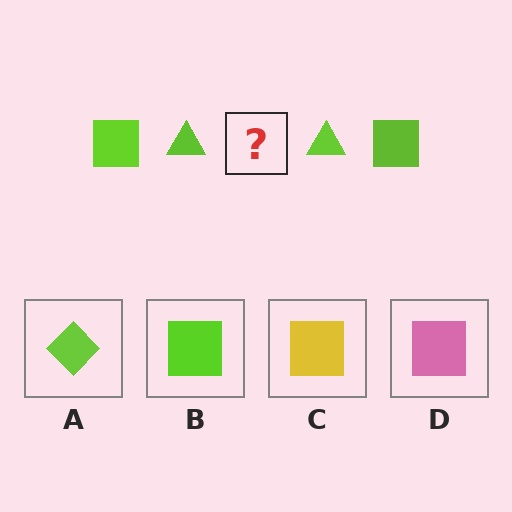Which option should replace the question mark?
Option B.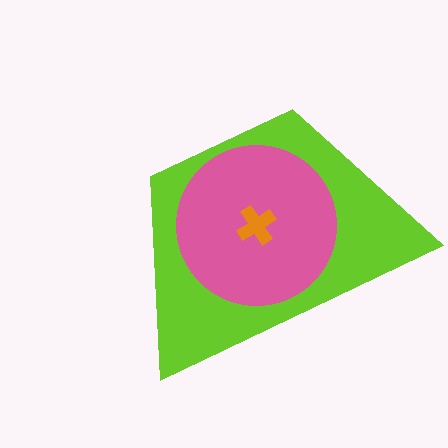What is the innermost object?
The orange cross.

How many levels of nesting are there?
3.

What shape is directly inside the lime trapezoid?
The pink circle.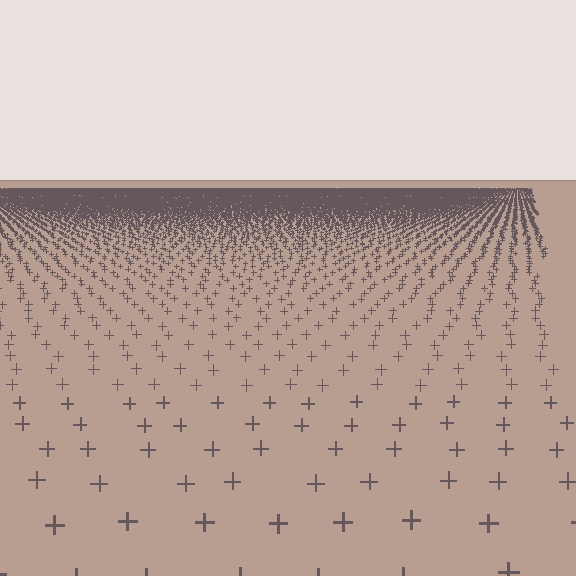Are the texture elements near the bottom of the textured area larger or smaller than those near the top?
Larger. Near the bottom, elements are closer to the viewer and appear at a bigger on-screen size.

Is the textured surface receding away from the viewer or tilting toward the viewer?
The surface is receding away from the viewer. Texture elements get smaller and denser toward the top.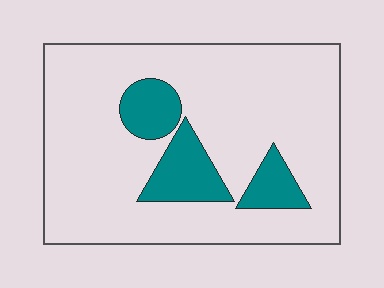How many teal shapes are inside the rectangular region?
3.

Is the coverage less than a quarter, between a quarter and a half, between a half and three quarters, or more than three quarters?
Less than a quarter.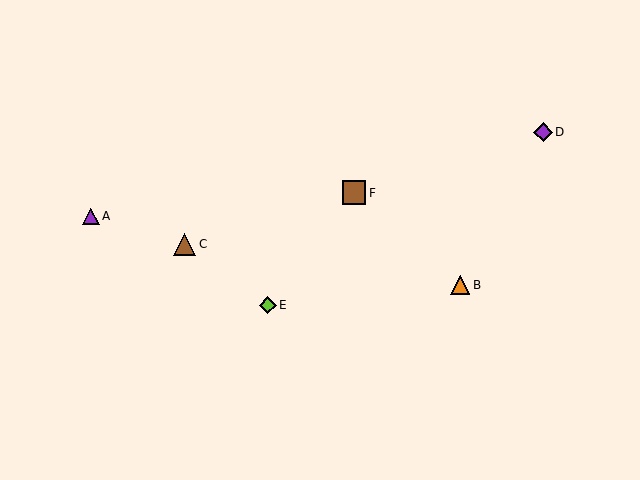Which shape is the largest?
The brown square (labeled F) is the largest.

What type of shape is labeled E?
Shape E is a lime diamond.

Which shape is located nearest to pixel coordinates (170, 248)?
The brown triangle (labeled C) at (185, 244) is nearest to that location.